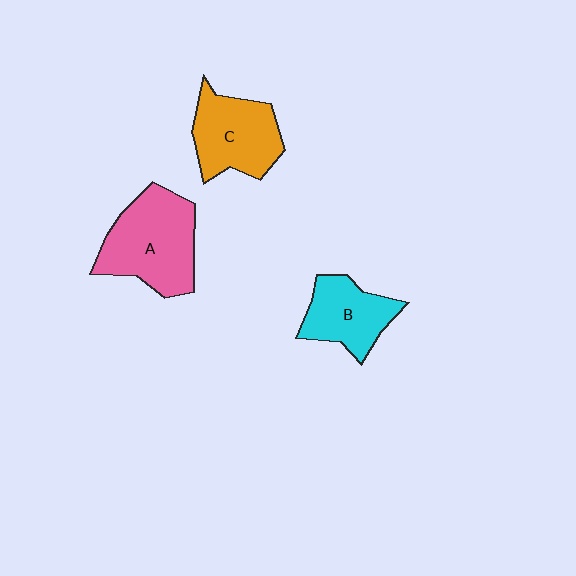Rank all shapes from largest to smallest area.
From largest to smallest: A (pink), C (orange), B (cyan).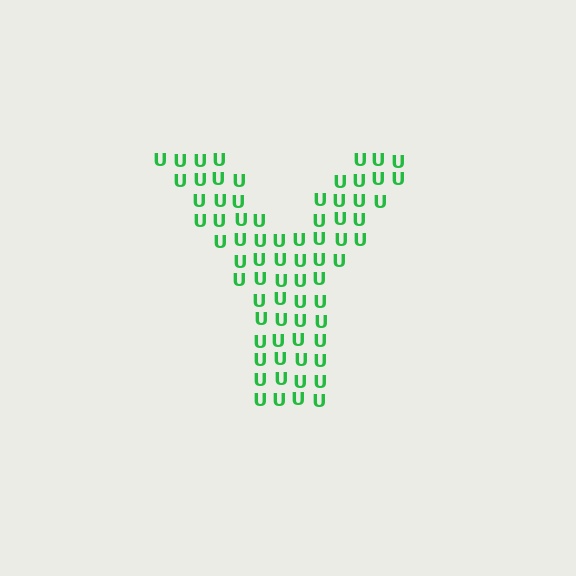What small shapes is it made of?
It is made of small letter U's.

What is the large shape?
The large shape is the letter Y.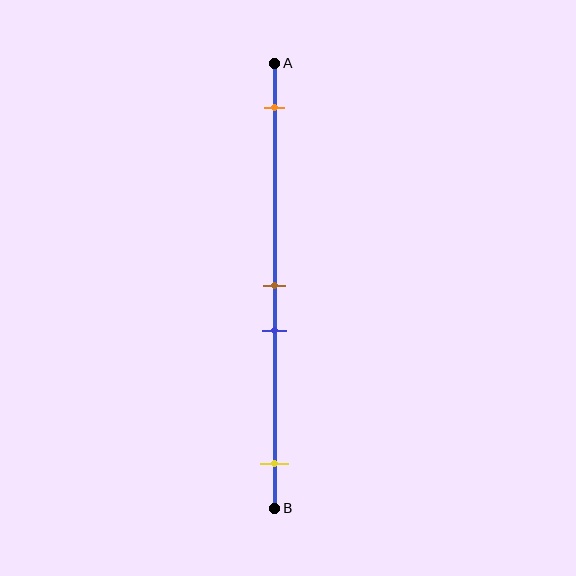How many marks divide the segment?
There are 4 marks dividing the segment.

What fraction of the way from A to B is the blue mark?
The blue mark is approximately 60% (0.6) of the way from A to B.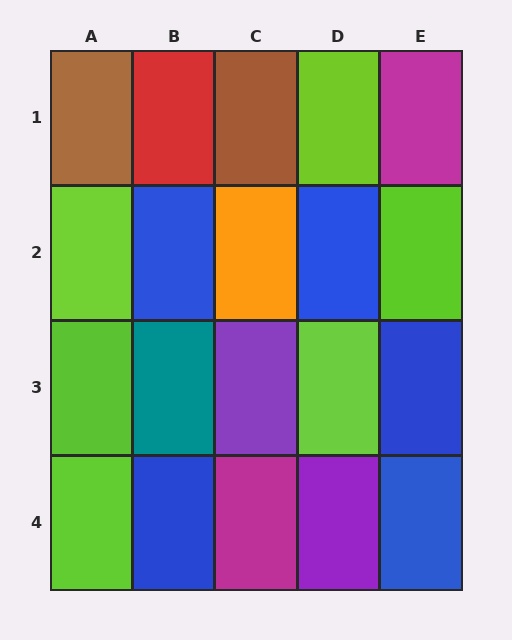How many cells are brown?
2 cells are brown.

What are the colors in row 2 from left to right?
Lime, blue, orange, blue, lime.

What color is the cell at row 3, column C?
Purple.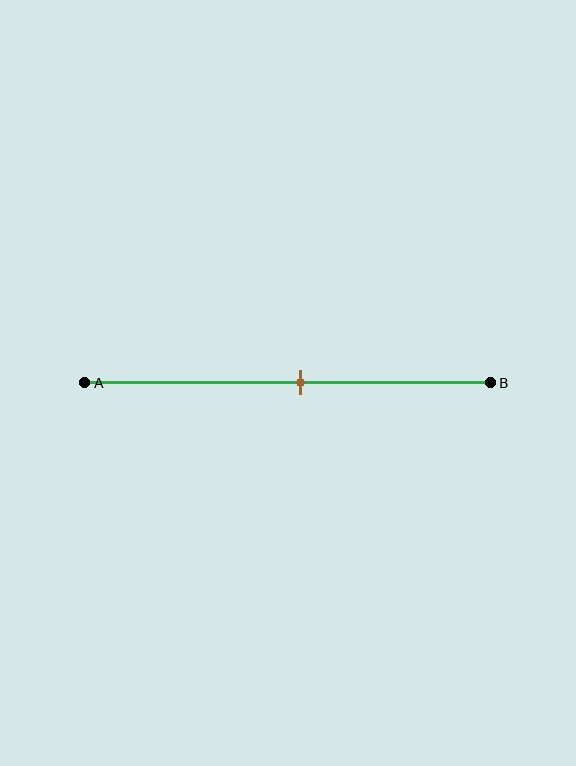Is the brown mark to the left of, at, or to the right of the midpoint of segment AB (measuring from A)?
The brown mark is to the right of the midpoint of segment AB.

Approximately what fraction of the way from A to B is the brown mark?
The brown mark is approximately 55% of the way from A to B.